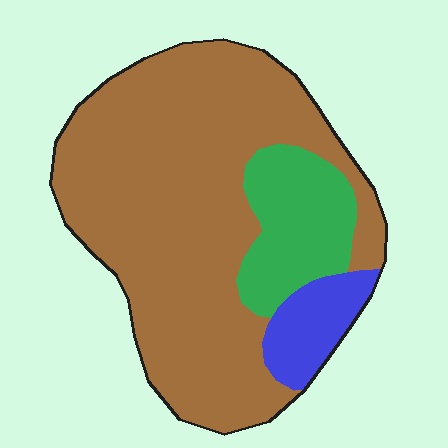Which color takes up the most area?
Brown, at roughly 75%.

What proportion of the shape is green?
Green covers about 15% of the shape.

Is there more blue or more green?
Green.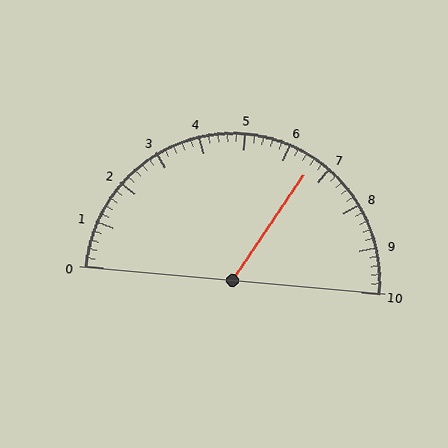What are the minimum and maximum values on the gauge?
The gauge ranges from 0 to 10.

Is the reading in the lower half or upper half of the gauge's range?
The reading is in the upper half of the range (0 to 10).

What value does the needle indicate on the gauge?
The needle indicates approximately 6.6.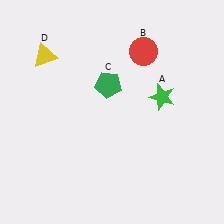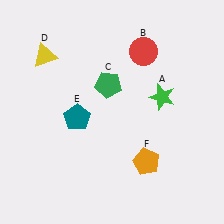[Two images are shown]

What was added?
A teal pentagon (E), an orange pentagon (F) were added in Image 2.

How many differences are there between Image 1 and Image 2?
There are 2 differences between the two images.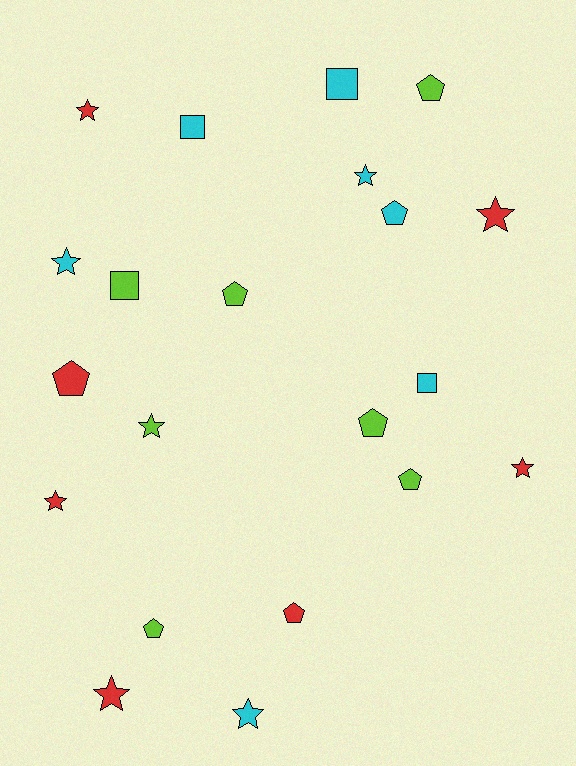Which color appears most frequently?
Red, with 7 objects.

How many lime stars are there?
There is 1 lime star.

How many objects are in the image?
There are 21 objects.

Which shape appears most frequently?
Star, with 9 objects.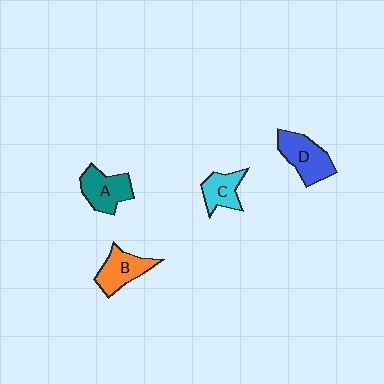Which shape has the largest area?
Shape D (blue).